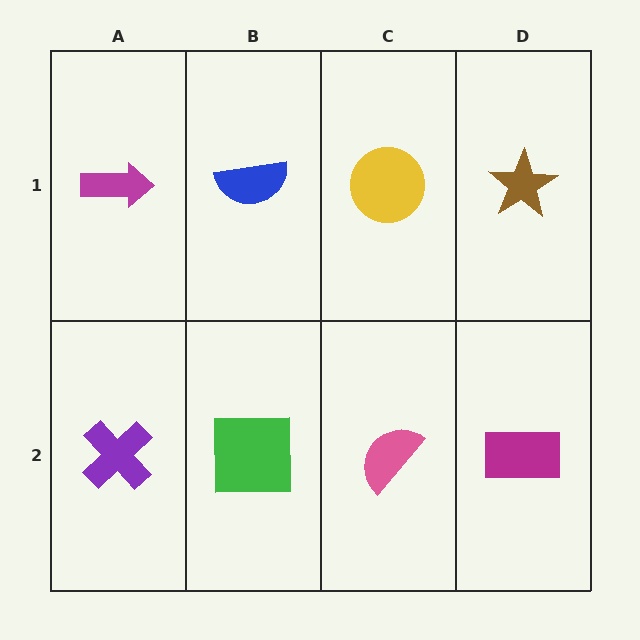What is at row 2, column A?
A purple cross.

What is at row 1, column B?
A blue semicircle.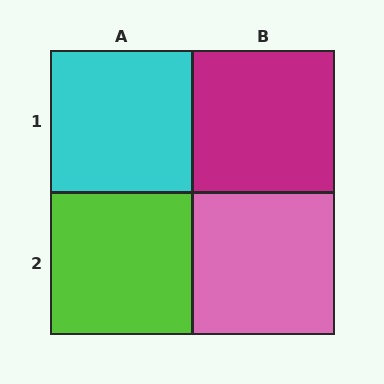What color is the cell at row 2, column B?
Pink.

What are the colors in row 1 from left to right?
Cyan, magenta.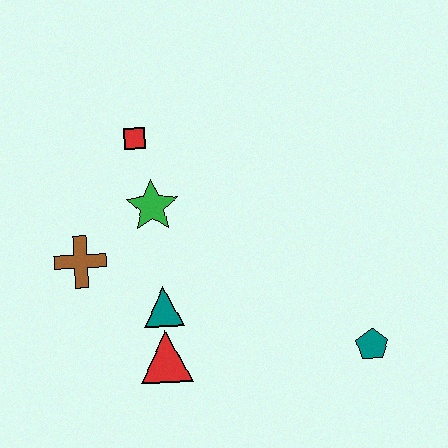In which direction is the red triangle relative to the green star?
The red triangle is below the green star.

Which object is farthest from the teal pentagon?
The red square is farthest from the teal pentagon.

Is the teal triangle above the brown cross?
No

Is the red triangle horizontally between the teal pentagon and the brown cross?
Yes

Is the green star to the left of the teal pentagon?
Yes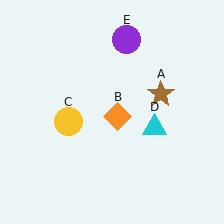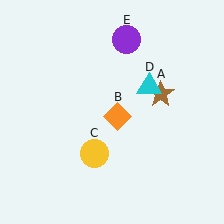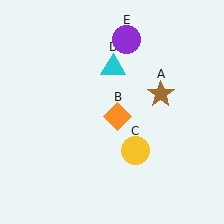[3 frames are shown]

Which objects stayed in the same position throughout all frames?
Brown star (object A) and orange diamond (object B) and purple circle (object E) remained stationary.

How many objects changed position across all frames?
2 objects changed position: yellow circle (object C), cyan triangle (object D).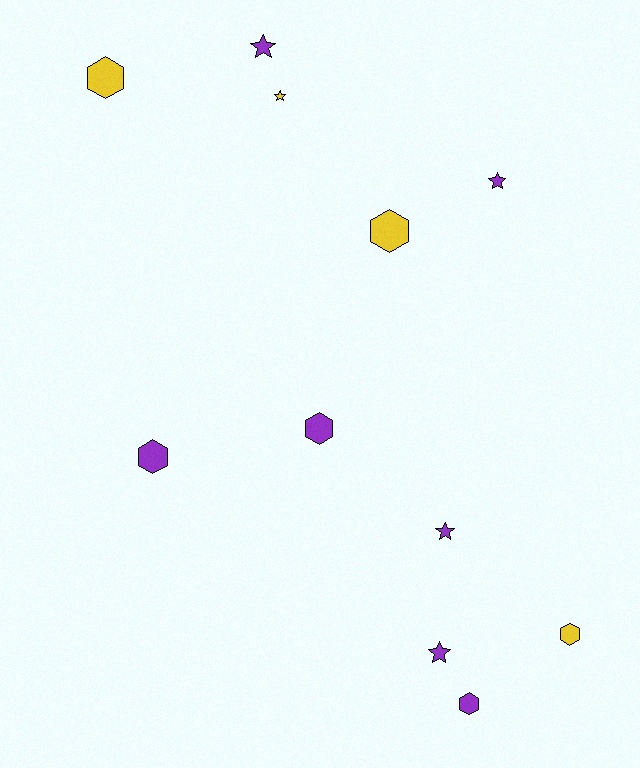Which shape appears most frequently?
Hexagon, with 6 objects.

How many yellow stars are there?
There is 1 yellow star.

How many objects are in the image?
There are 11 objects.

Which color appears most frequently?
Purple, with 7 objects.